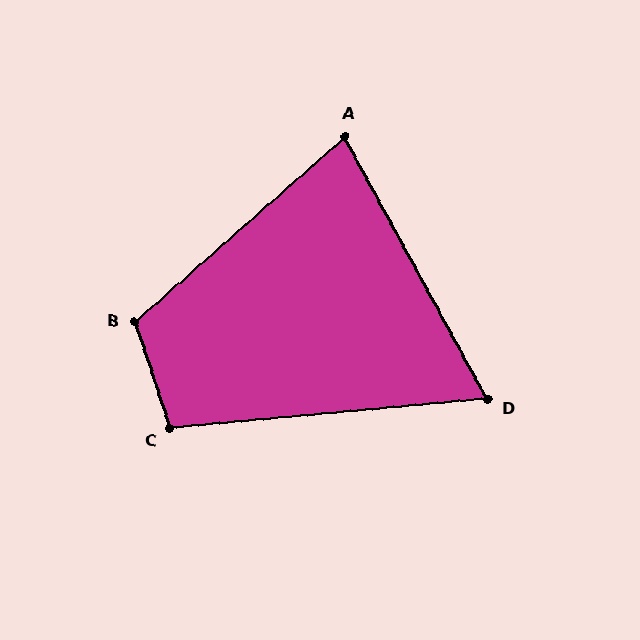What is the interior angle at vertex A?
Approximately 77 degrees (acute).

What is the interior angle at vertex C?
Approximately 103 degrees (obtuse).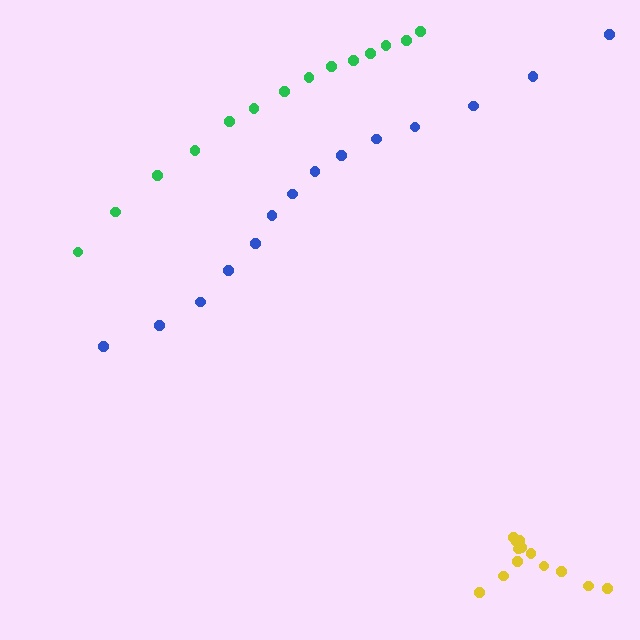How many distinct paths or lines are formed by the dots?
There are 3 distinct paths.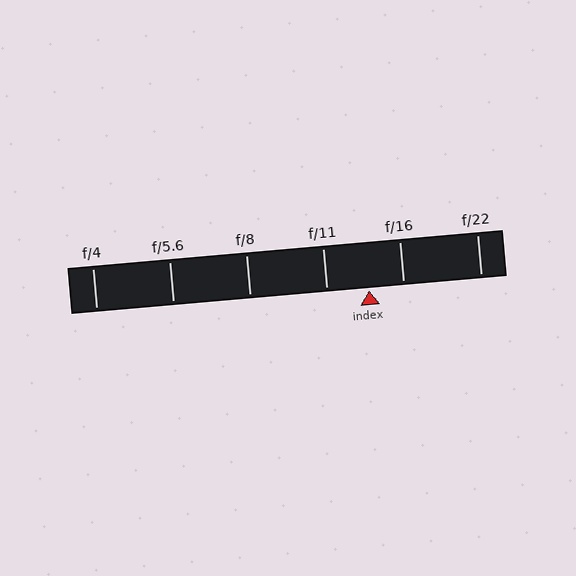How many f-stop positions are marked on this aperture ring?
There are 6 f-stop positions marked.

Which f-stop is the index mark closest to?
The index mark is closest to f/16.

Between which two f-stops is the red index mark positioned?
The index mark is between f/11 and f/16.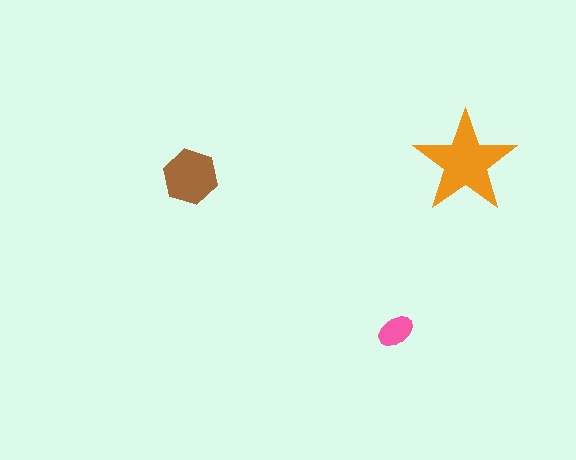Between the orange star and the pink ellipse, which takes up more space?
The orange star.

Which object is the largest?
The orange star.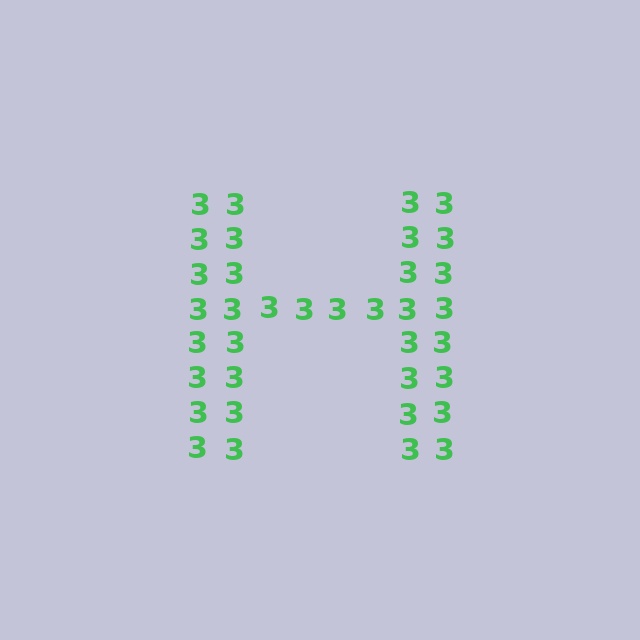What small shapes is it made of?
It is made of small digit 3's.